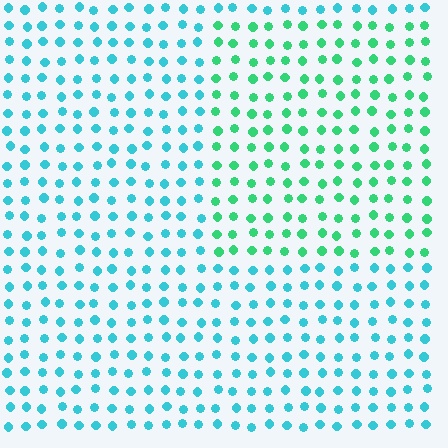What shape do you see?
I see a rectangle.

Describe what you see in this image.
The image is filled with small cyan elements in a uniform arrangement. A rectangle-shaped region is visible where the elements are tinted to a slightly different hue, forming a subtle color boundary.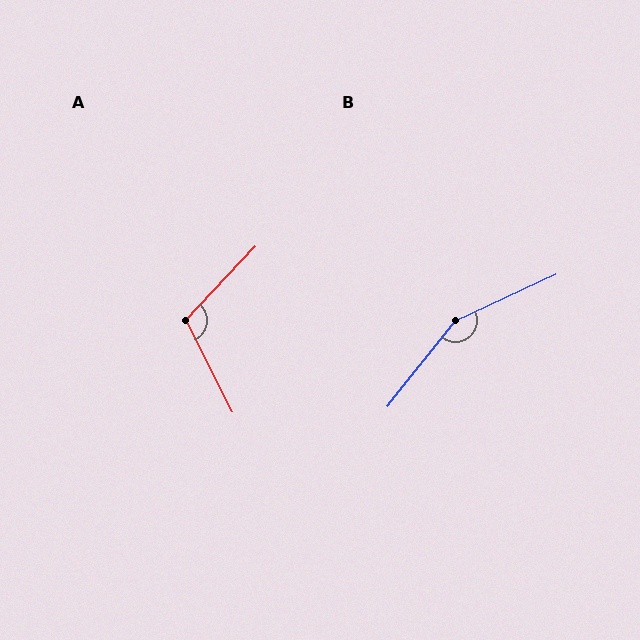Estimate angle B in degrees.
Approximately 153 degrees.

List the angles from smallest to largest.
A (110°), B (153°).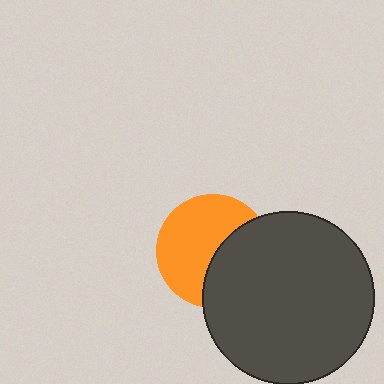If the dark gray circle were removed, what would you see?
You would see the complete orange circle.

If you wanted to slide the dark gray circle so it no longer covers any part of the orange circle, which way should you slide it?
Slide it right — that is the most direct way to separate the two shapes.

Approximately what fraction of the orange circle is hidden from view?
Roughly 41% of the orange circle is hidden behind the dark gray circle.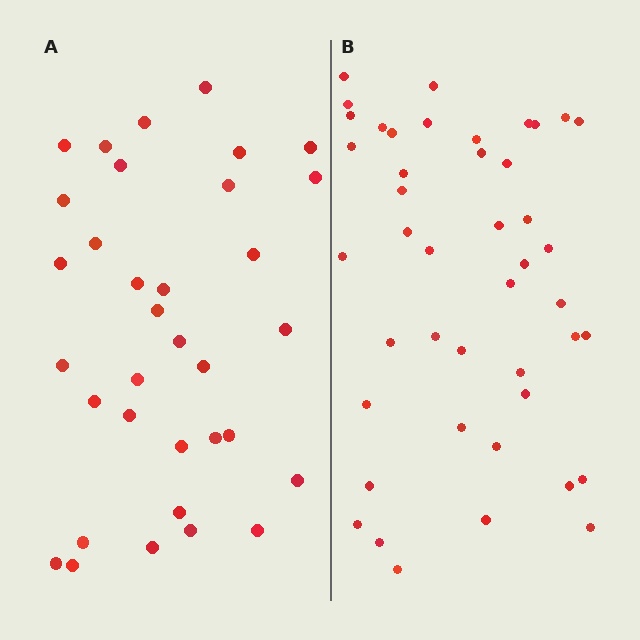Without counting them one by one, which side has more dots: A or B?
Region B (the right region) has more dots.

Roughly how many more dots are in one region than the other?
Region B has roughly 10 or so more dots than region A.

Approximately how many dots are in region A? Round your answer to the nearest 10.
About 30 dots. (The exact count is 34, which rounds to 30.)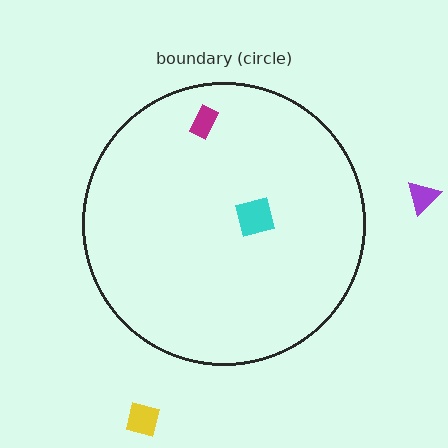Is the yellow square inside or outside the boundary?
Outside.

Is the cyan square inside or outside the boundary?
Inside.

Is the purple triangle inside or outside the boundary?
Outside.